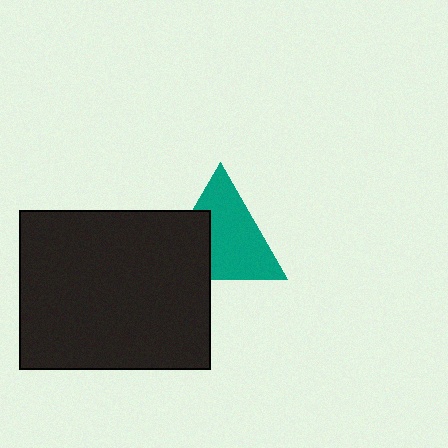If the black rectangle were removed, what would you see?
You would see the complete teal triangle.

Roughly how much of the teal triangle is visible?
Most of it is visible (roughly 66%).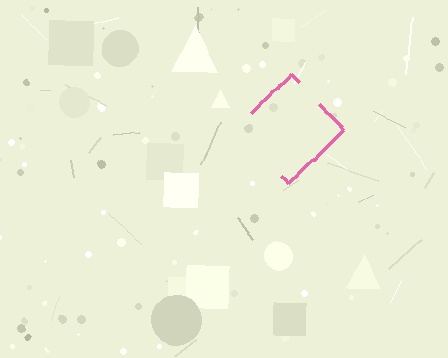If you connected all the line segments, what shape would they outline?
They would outline a diamond.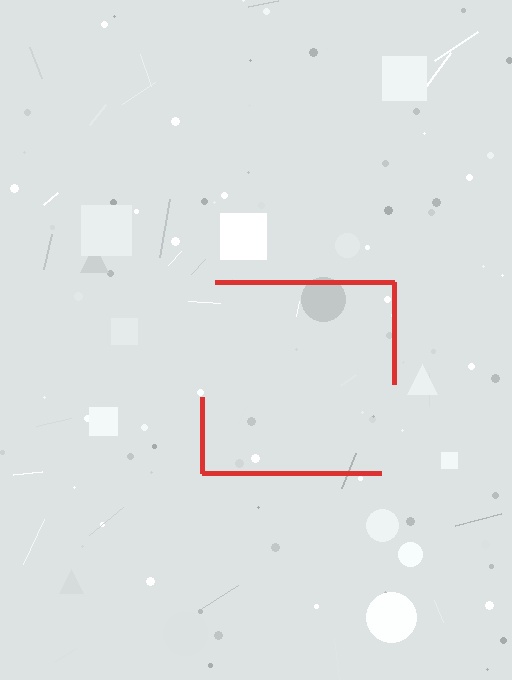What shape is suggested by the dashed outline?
The dashed outline suggests a square.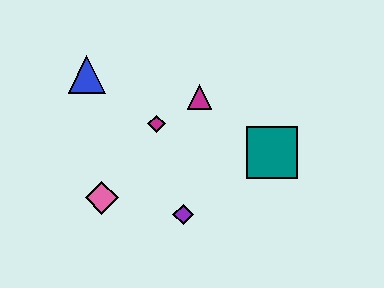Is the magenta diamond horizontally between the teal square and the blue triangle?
Yes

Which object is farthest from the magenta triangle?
The pink diamond is farthest from the magenta triangle.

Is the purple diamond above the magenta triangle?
No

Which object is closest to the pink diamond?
The purple diamond is closest to the pink diamond.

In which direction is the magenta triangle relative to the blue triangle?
The magenta triangle is to the right of the blue triangle.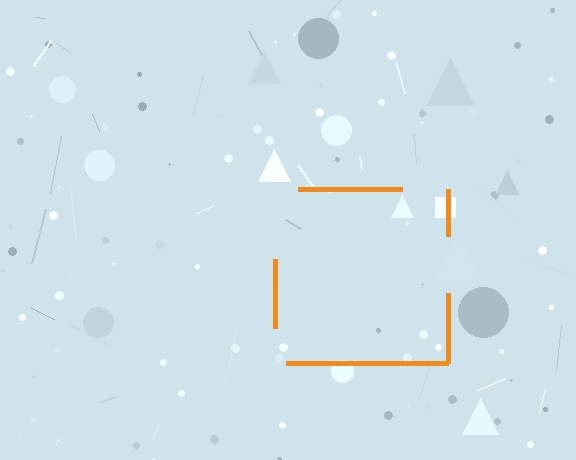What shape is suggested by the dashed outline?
The dashed outline suggests a square.